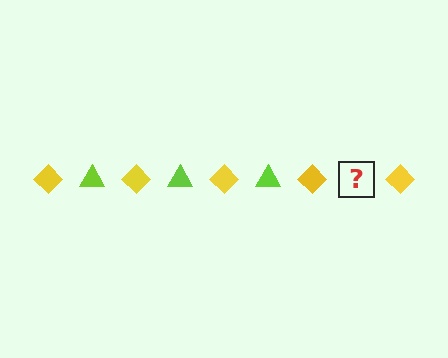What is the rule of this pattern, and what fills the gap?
The rule is that the pattern alternates between yellow diamond and lime triangle. The gap should be filled with a lime triangle.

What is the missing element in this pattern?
The missing element is a lime triangle.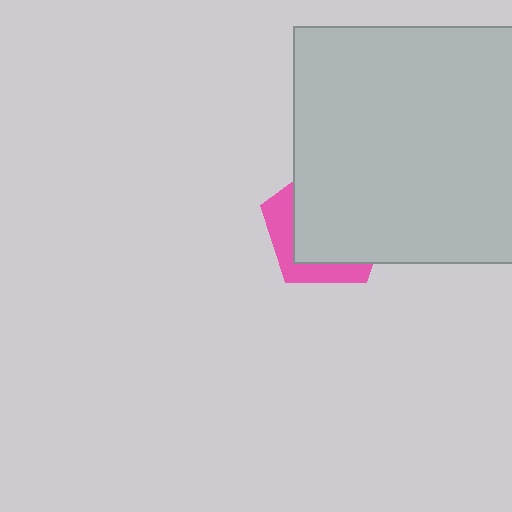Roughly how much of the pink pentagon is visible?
A small part of it is visible (roughly 31%).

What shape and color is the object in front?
The object in front is a light gray rectangle.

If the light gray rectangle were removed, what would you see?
You would see the complete pink pentagon.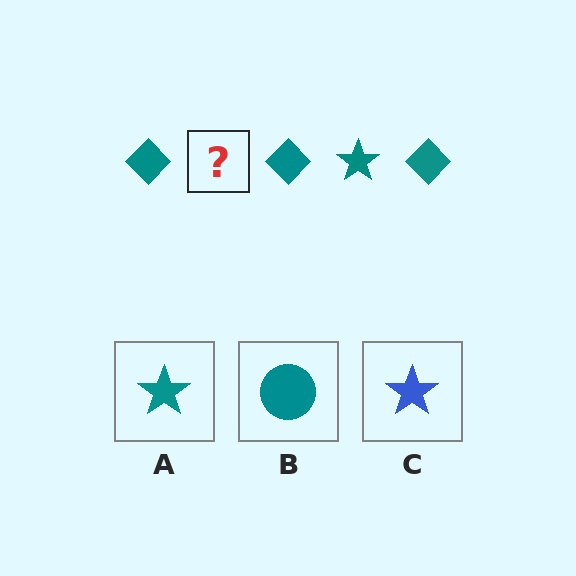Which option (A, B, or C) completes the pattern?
A.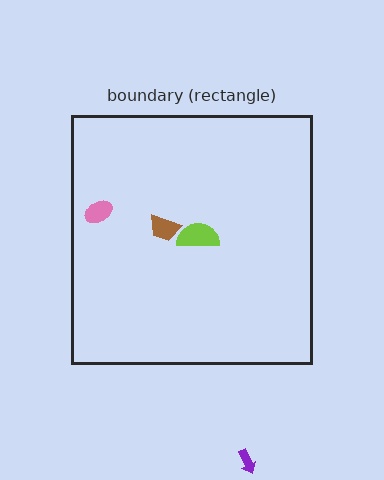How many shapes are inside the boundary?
3 inside, 1 outside.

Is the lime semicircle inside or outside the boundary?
Inside.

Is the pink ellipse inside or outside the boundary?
Inside.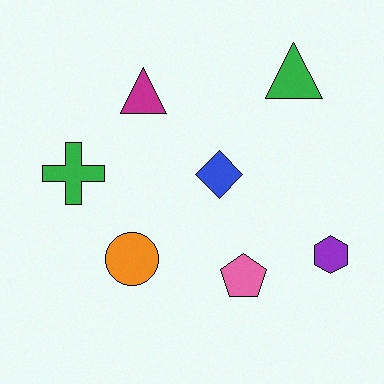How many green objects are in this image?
There are 2 green objects.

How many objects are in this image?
There are 7 objects.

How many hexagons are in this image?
There is 1 hexagon.